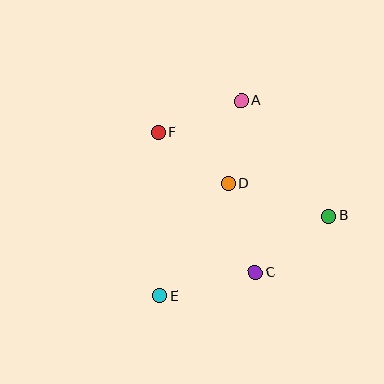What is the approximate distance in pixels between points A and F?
The distance between A and F is approximately 89 pixels.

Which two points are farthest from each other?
Points A and E are farthest from each other.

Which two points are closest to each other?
Points A and D are closest to each other.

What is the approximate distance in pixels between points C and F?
The distance between C and F is approximately 170 pixels.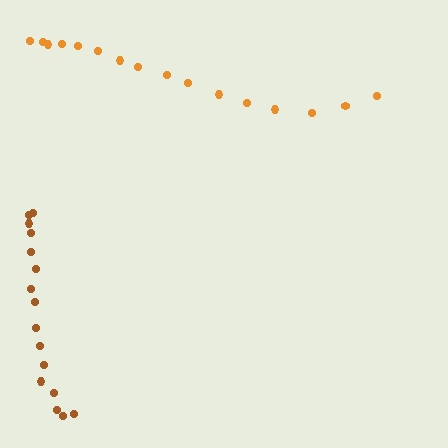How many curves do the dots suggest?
There are 2 distinct paths.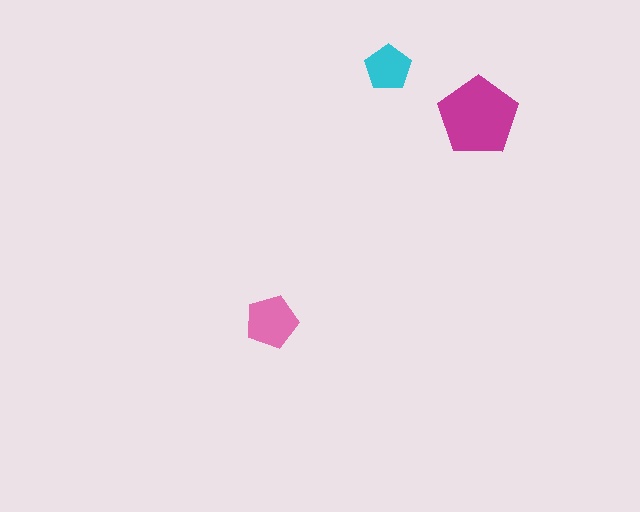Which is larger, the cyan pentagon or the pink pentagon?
The pink one.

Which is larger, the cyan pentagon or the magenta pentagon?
The magenta one.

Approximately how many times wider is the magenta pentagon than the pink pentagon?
About 1.5 times wider.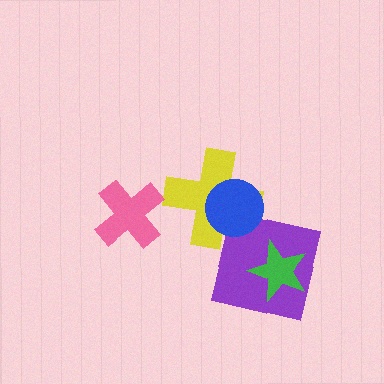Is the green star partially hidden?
No, no other shape covers it.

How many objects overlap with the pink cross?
0 objects overlap with the pink cross.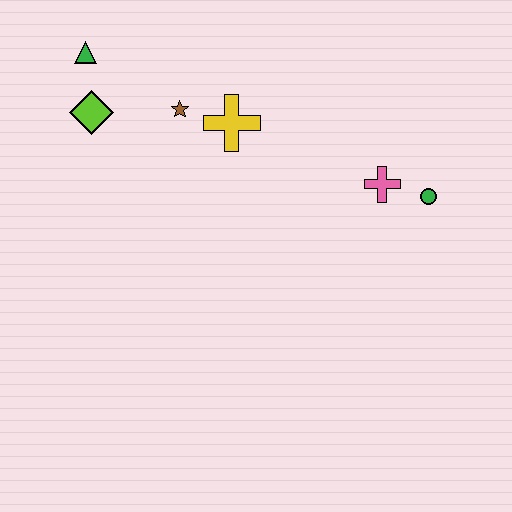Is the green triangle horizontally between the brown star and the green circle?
No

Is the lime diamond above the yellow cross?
Yes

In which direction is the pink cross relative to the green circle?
The pink cross is to the left of the green circle.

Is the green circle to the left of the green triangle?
No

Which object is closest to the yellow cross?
The brown star is closest to the yellow cross.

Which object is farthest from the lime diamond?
The green circle is farthest from the lime diamond.